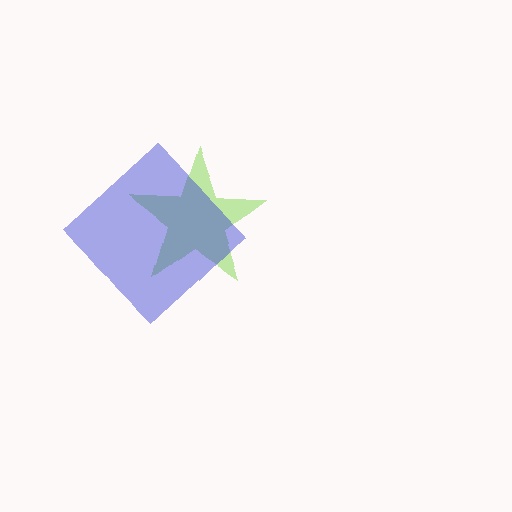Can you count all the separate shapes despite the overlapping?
Yes, there are 2 separate shapes.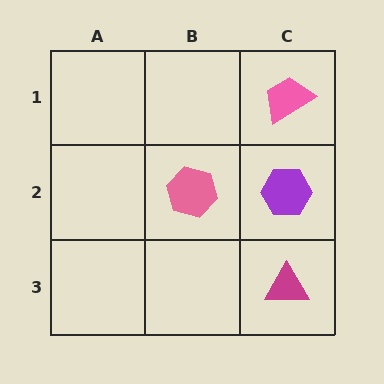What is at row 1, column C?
A pink trapezoid.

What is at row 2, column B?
A pink hexagon.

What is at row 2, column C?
A purple hexagon.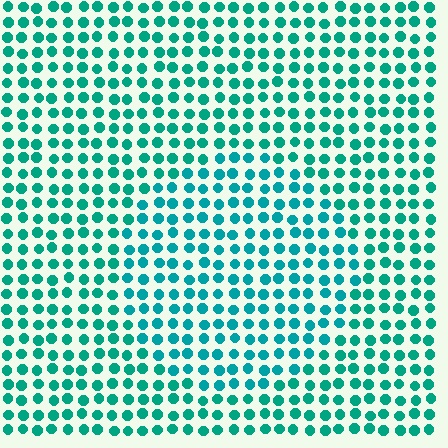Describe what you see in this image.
The image is filled with small teal elements in a uniform arrangement. A circle-shaped region is visible where the elements are tinted to a slightly different hue, forming a subtle color boundary.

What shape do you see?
I see a circle.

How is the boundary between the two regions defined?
The boundary is defined purely by a slight shift in hue (about 14 degrees). Spacing, size, and orientation are identical on both sides.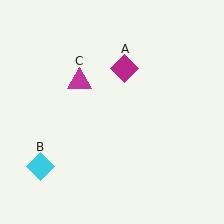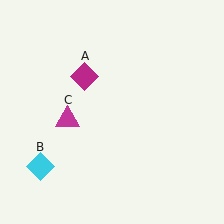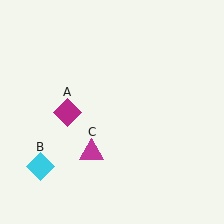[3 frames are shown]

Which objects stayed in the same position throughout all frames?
Cyan diamond (object B) remained stationary.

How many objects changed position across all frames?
2 objects changed position: magenta diamond (object A), magenta triangle (object C).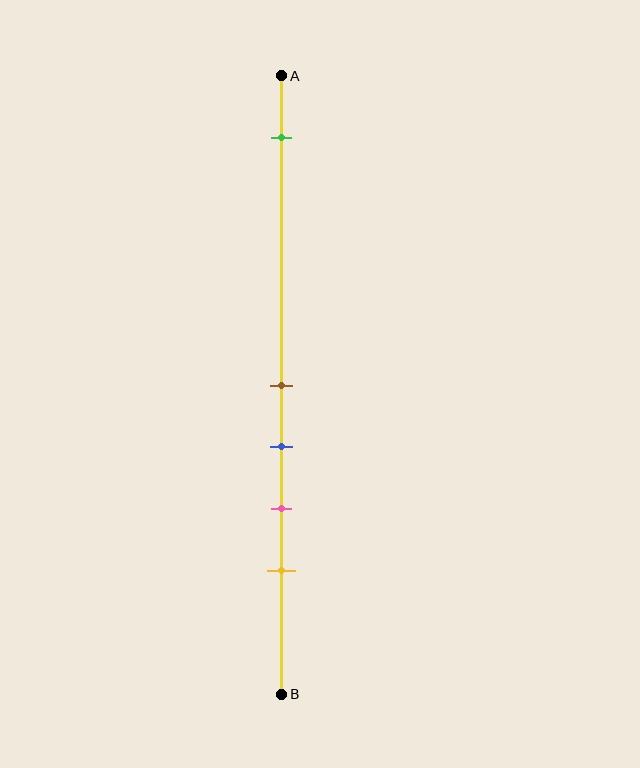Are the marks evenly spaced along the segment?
No, the marks are not evenly spaced.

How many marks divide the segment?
There are 5 marks dividing the segment.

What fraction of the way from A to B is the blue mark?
The blue mark is approximately 60% (0.6) of the way from A to B.